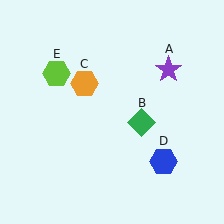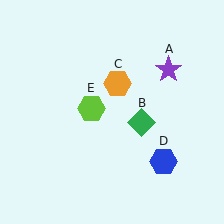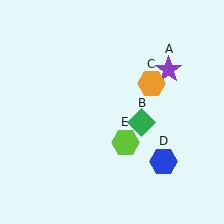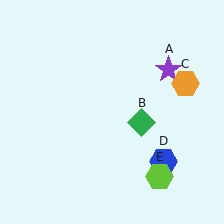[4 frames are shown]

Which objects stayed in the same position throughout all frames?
Purple star (object A) and green diamond (object B) and blue hexagon (object D) remained stationary.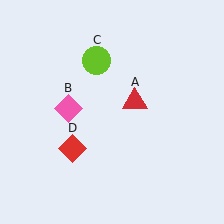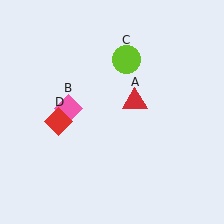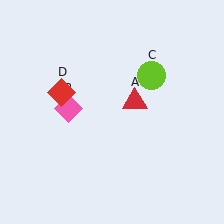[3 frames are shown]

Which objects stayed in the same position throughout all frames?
Red triangle (object A) and pink diamond (object B) remained stationary.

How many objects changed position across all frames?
2 objects changed position: lime circle (object C), red diamond (object D).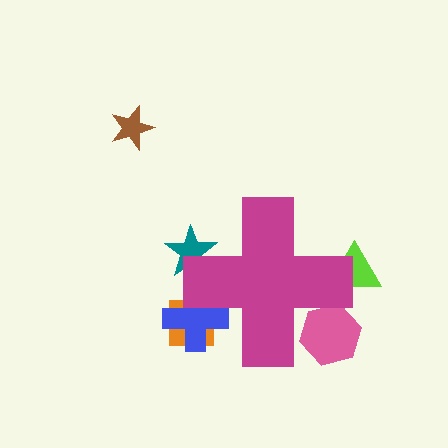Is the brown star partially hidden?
No, the brown star is fully visible.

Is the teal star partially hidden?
Yes, the teal star is partially hidden behind the magenta cross.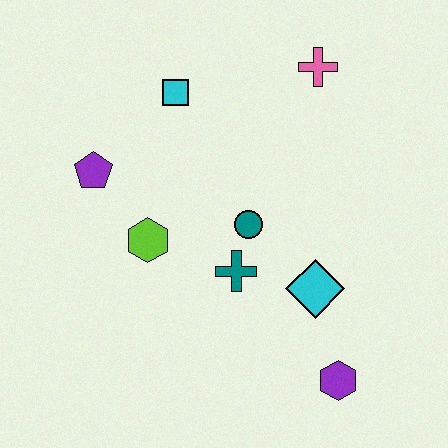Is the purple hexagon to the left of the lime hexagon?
No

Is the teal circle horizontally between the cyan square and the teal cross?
No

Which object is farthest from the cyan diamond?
The purple pentagon is farthest from the cyan diamond.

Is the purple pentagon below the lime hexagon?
No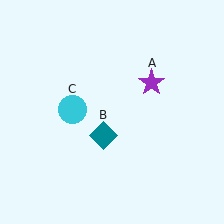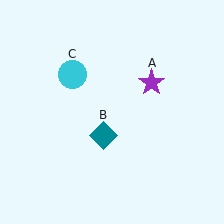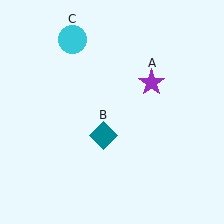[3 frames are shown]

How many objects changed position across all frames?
1 object changed position: cyan circle (object C).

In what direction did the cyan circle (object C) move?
The cyan circle (object C) moved up.